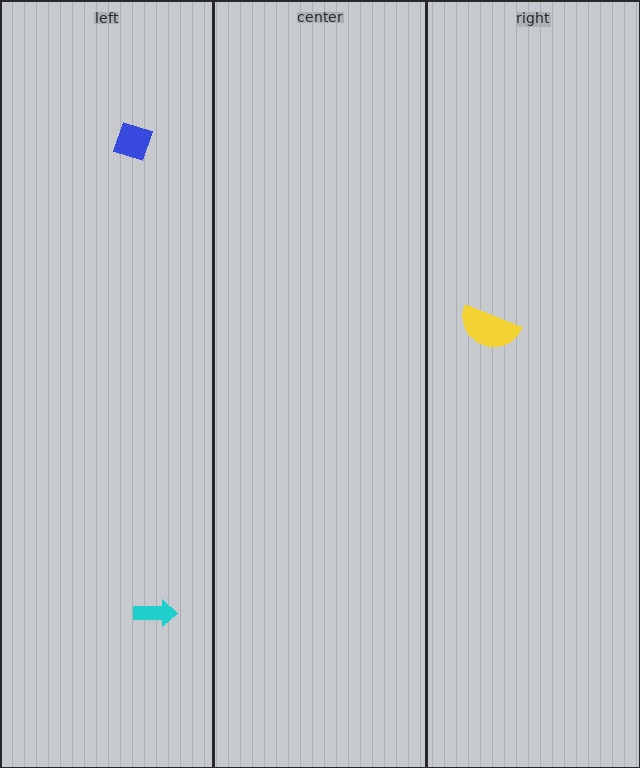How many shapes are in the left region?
2.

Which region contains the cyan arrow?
The left region.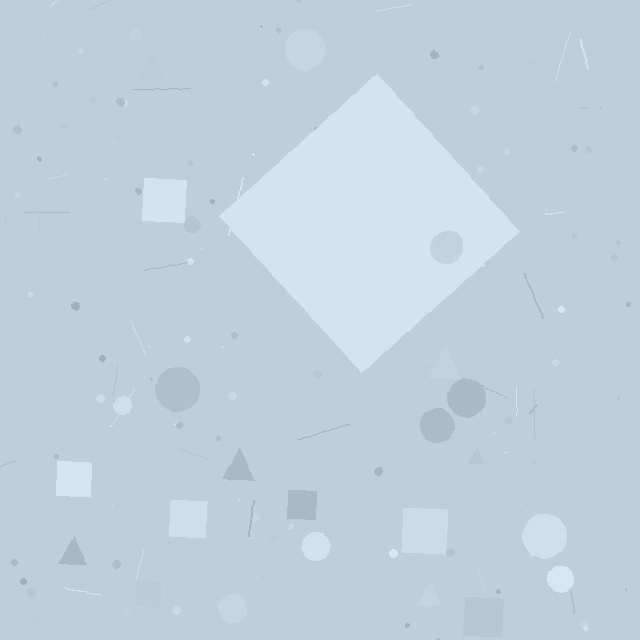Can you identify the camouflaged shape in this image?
The camouflaged shape is a diamond.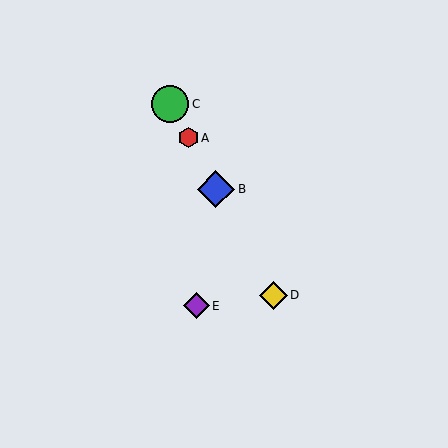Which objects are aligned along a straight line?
Objects A, B, C, D are aligned along a straight line.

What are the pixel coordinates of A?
Object A is at (188, 138).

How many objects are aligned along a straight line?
4 objects (A, B, C, D) are aligned along a straight line.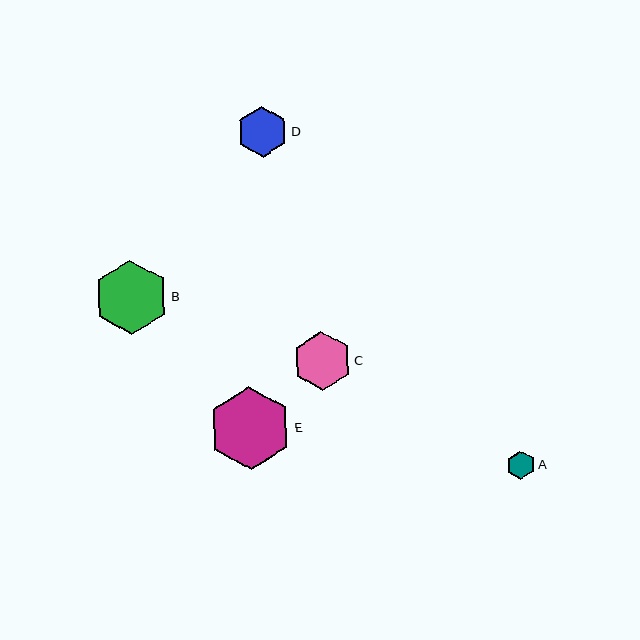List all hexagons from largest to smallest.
From largest to smallest: E, B, C, D, A.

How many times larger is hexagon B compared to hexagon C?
Hexagon B is approximately 1.3 times the size of hexagon C.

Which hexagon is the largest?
Hexagon E is the largest with a size of approximately 83 pixels.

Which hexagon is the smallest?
Hexagon A is the smallest with a size of approximately 28 pixels.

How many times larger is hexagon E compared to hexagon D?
Hexagon E is approximately 1.6 times the size of hexagon D.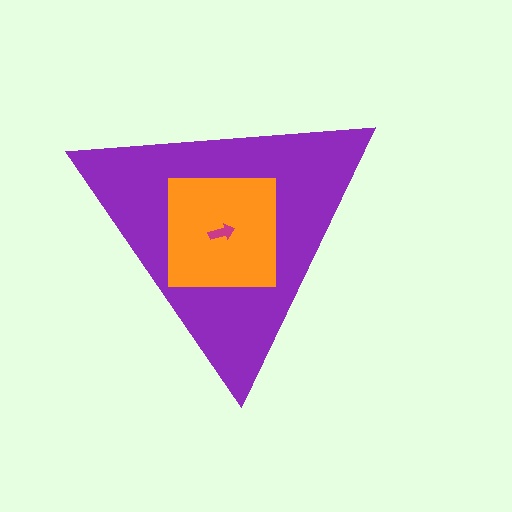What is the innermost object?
The magenta arrow.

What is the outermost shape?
The purple triangle.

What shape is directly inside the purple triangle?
The orange square.